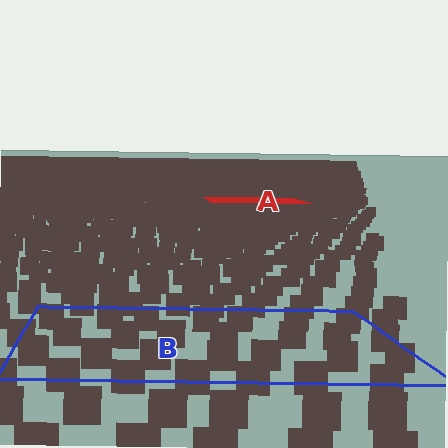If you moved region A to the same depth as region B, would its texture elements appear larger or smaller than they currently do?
They would appear larger. At a closer depth, the same texture elements are projected at a bigger on-screen size.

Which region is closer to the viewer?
Region B is closer. The texture elements there are larger and more spread out.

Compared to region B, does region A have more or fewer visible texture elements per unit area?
Region A has more texture elements per unit area — they are packed more densely because it is farther away.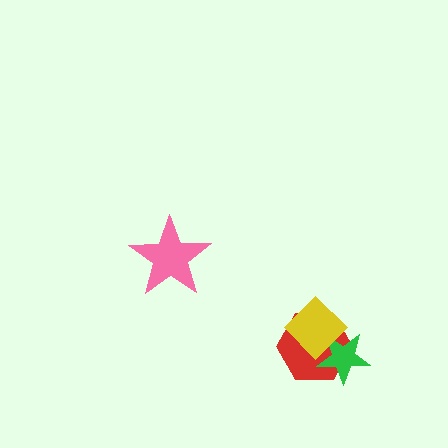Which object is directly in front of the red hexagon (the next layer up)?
The green star is directly in front of the red hexagon.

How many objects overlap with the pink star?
0 objects overlap with the pink star.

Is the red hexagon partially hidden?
Yes, it is partially covered by another shape.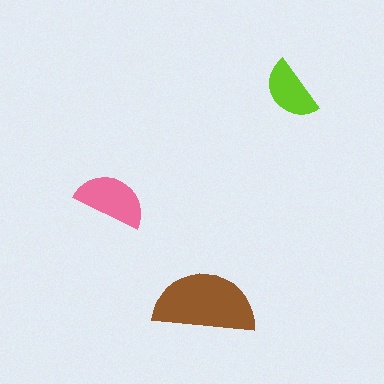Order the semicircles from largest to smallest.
the brown one, the pink one, the lime one.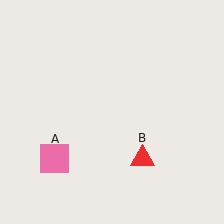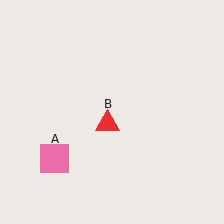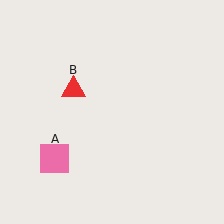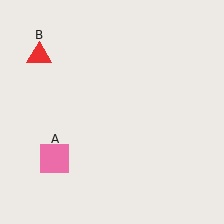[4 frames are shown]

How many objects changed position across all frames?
1 object changed position: red triangle (object B).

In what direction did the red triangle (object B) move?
The red triangle (object B) moved up and to the left.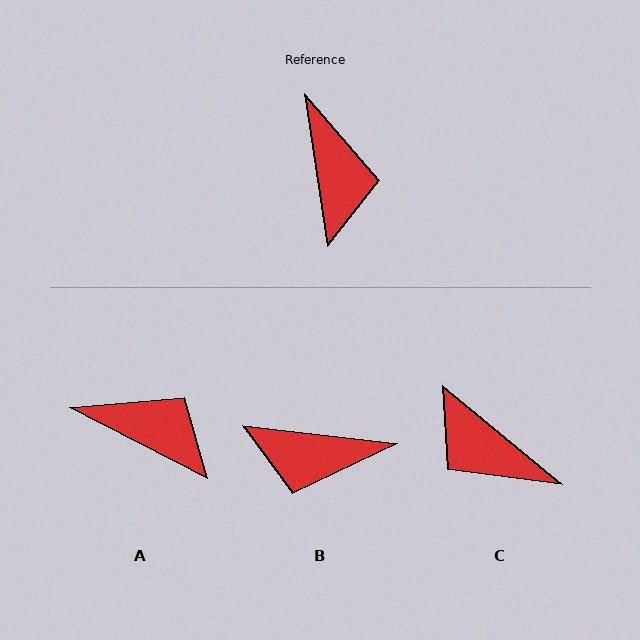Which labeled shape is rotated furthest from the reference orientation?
C, about 138 degrees away.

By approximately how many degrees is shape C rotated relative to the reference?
Approximately 138 degrees clockwise.